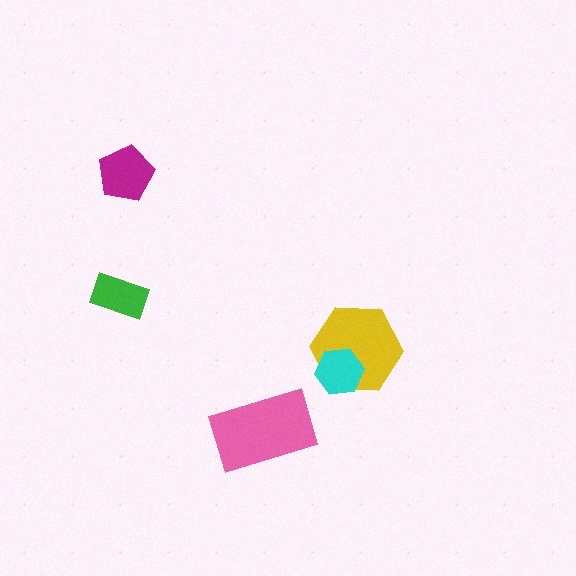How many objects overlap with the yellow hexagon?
1 object overlaps with the yellow hexagon.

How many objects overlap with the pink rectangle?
0 objects overlap with the pink rectangle.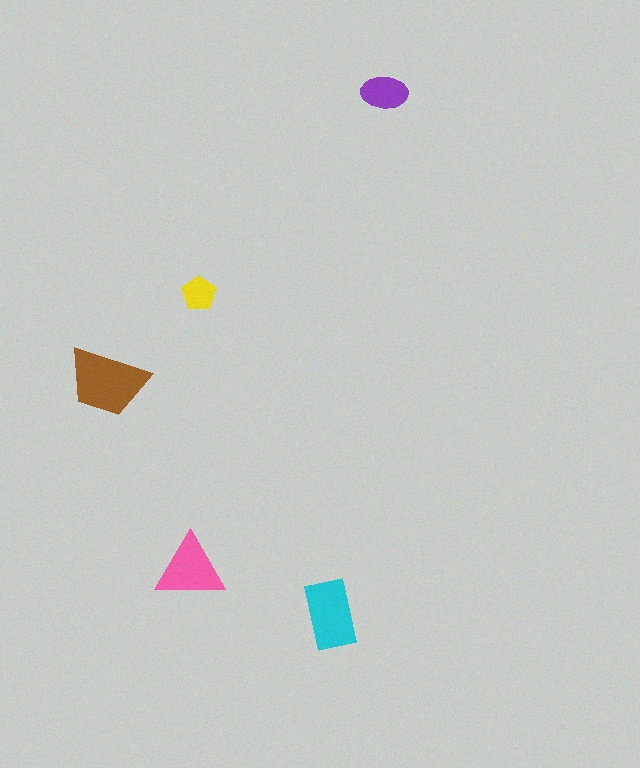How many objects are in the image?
There are 5 objects in the image.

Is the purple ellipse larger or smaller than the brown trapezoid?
Smaller.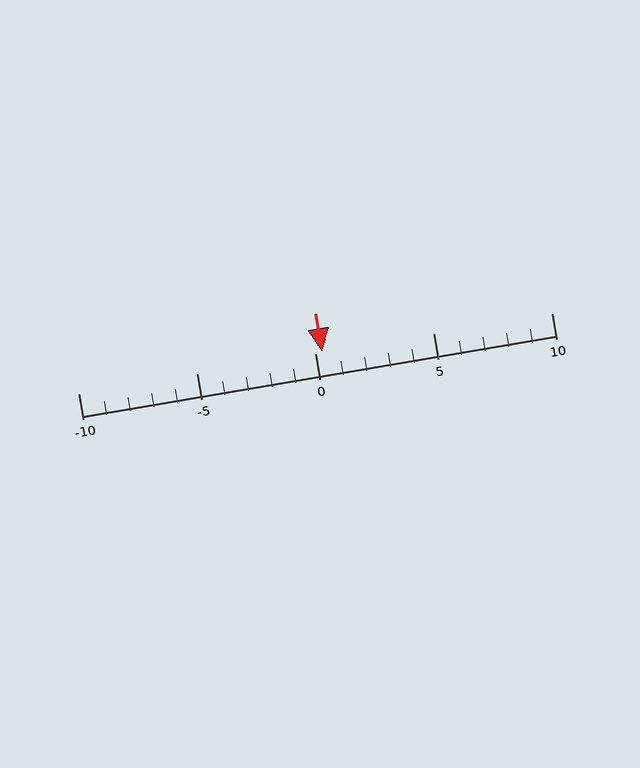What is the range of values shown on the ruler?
The ruler shows values from -10 to 10.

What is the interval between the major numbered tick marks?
The major tick marks are spaced 5 units apart.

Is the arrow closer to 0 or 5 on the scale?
The arrow is closer to 0.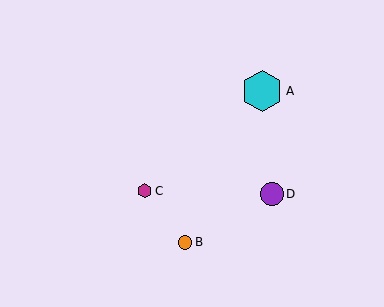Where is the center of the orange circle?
The center of the orange circle is at (185, 242).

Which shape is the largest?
The cyan hexagon (labeled A) is the largest.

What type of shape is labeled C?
Shape C is a magenta hexagon.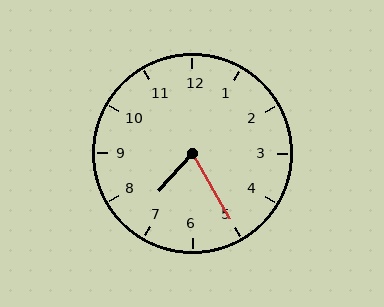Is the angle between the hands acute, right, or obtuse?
It is acute.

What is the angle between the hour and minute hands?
Approximately 72 degrees.